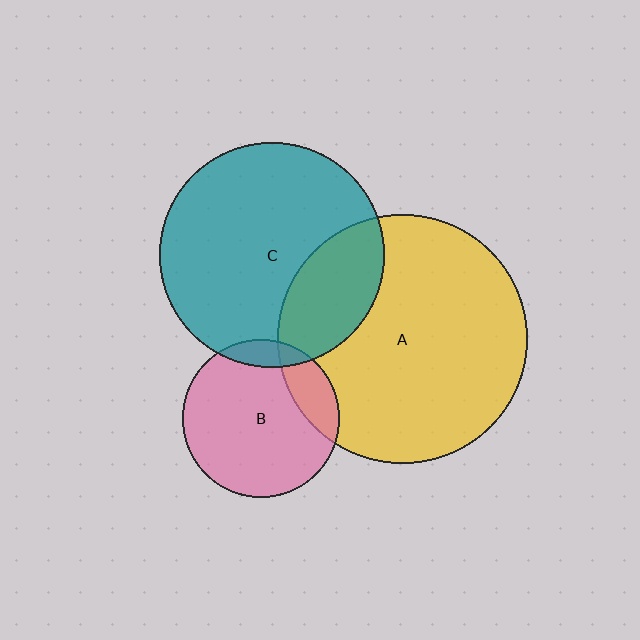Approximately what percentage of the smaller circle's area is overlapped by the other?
Approximately 15%.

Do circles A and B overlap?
Yes.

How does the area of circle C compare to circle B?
Approximately 2.0 times.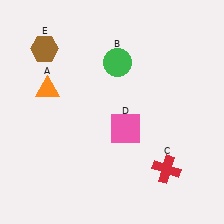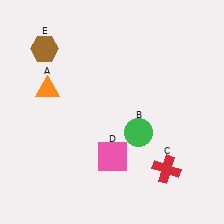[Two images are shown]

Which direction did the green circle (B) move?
The green circle (B) moved down.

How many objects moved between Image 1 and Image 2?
2 objects moved between the two images.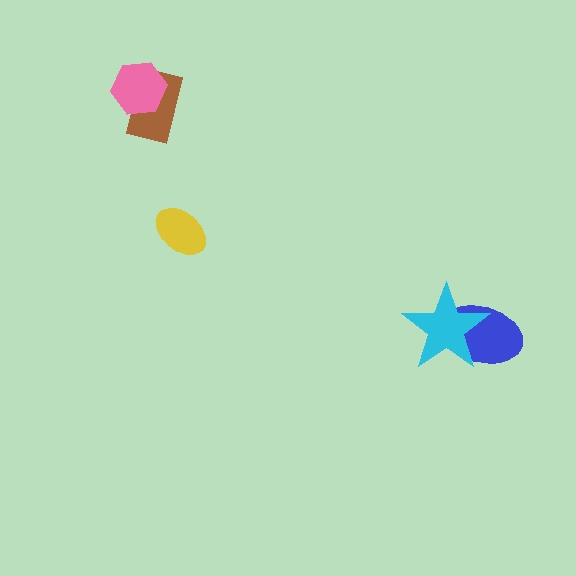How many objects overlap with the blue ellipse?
1 object overlaps with the blue ellipse.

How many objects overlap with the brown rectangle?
1 object overlaps with the brown rectangle.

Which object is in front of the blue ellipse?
The cyan star is in front of the blue ellipse.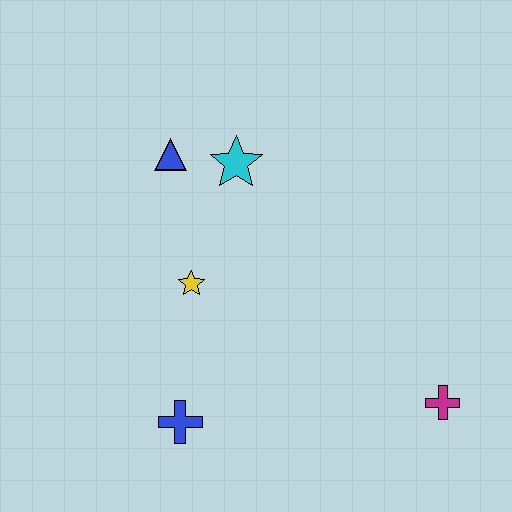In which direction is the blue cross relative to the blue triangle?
The blue cross is below the blue triangle.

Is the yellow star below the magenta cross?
No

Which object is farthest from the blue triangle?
The magenta cross is farthest from the blue triangle.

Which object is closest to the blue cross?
The yellow star is closest to the blue cross.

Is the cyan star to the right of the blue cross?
Yes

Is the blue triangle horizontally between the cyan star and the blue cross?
No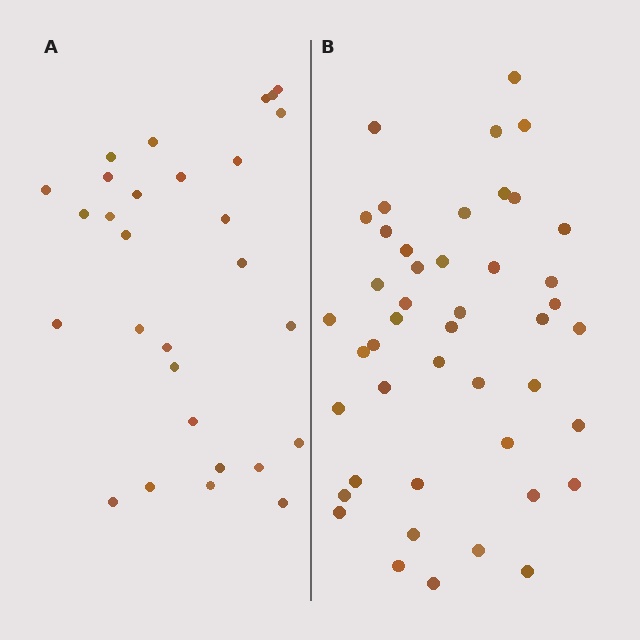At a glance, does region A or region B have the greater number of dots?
Region B (the right region) has more dots.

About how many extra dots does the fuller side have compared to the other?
Region B has approximately 15 more dots than region A.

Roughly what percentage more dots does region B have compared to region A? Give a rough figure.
About 55% more.